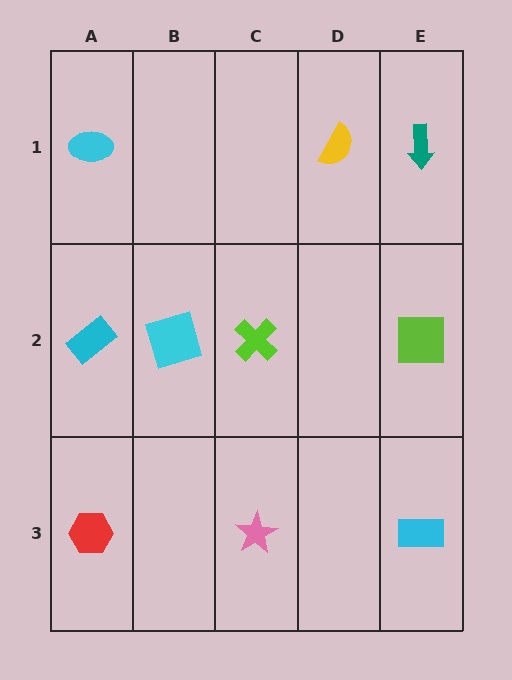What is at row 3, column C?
A pink star.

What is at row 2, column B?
A cyan square.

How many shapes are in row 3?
3 shapes.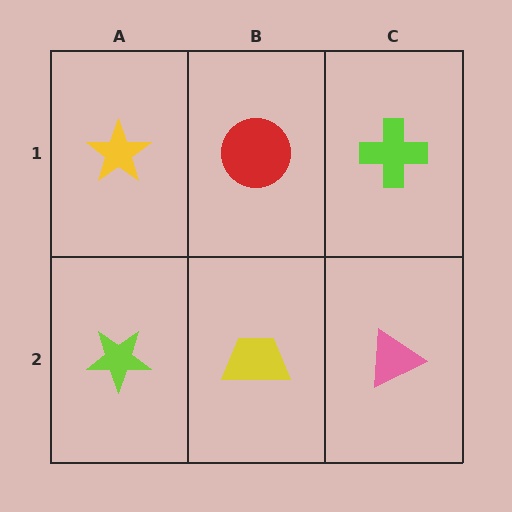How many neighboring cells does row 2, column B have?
3.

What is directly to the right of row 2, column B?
A pink triangle.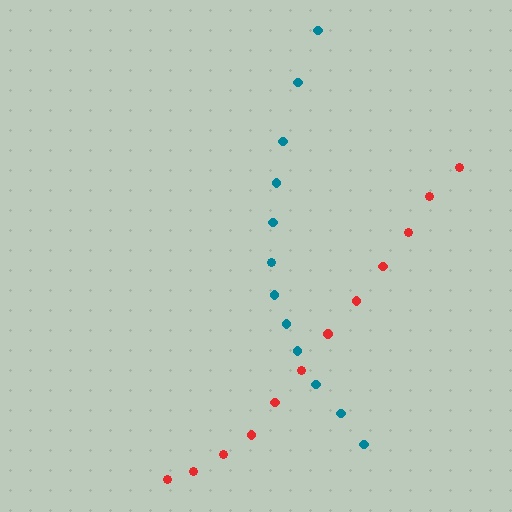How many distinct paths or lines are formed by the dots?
There are 2 distinct paths.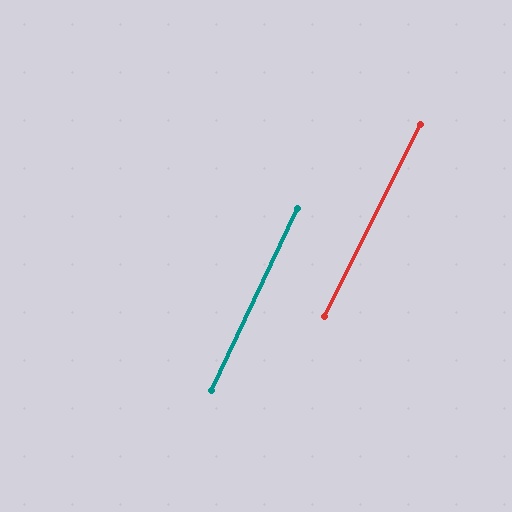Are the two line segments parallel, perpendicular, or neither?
Parallel — their directions differ by only 1.1°.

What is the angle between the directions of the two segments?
Approximately 1 degree.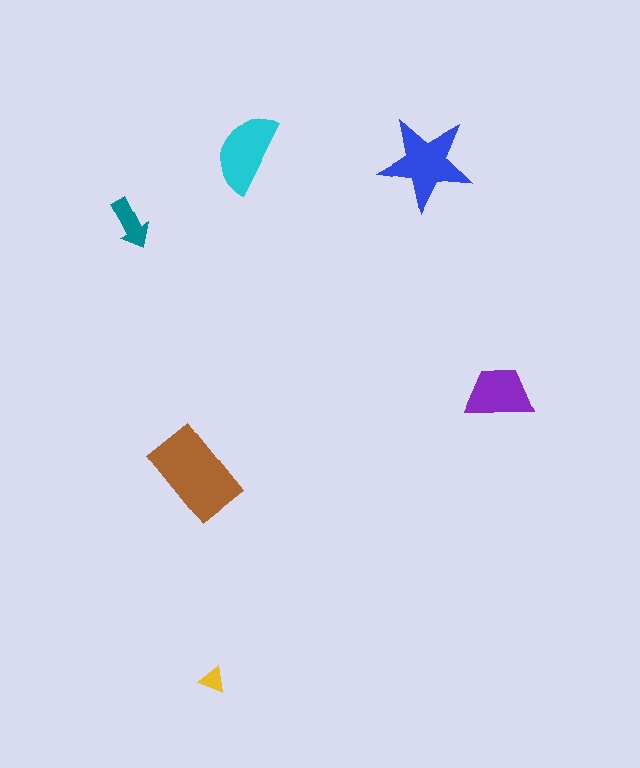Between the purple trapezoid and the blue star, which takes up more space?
The blue star.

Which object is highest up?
The cyan semicircle is topmost.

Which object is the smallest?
The yellow triangle.